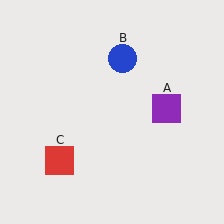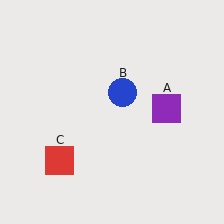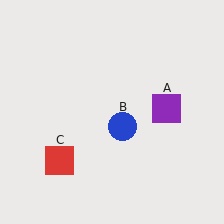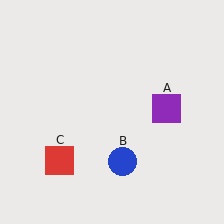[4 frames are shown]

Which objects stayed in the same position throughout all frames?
Purple square (object A) and red square (object C) remained stationary.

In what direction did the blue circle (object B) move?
The blue circle (object B) moved down.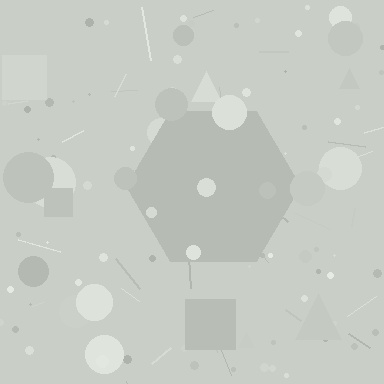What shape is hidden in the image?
A hexagon is hidden in the image.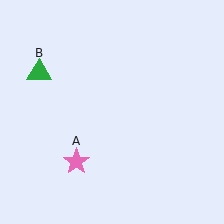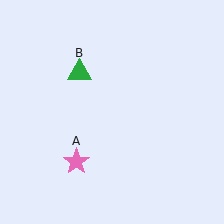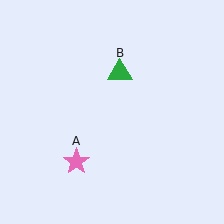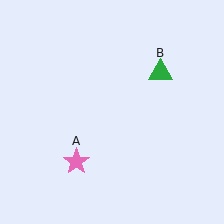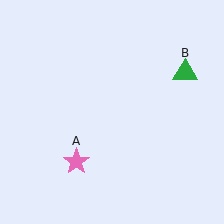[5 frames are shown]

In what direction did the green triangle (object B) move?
The green triangle (object B) moved right.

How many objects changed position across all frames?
1 object changed position: green triangle (object B).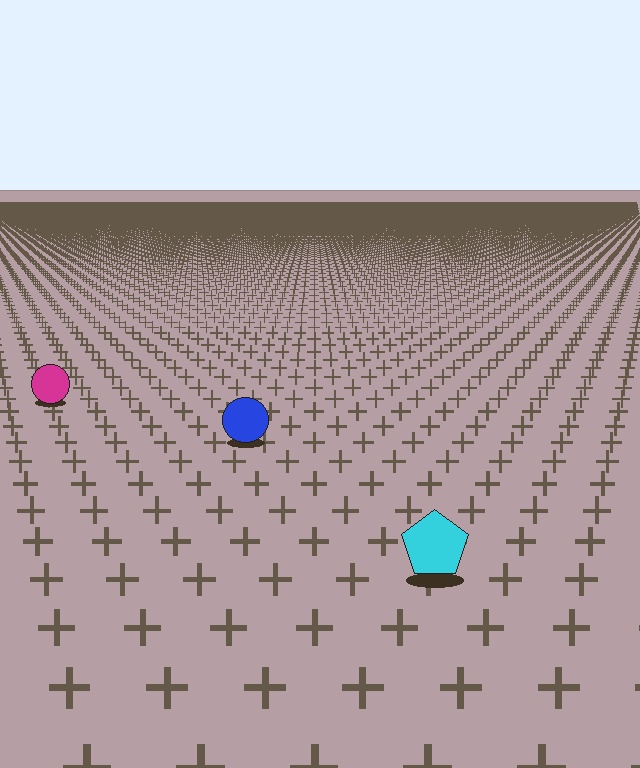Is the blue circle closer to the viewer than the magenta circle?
Yes. The blue circle is closer — you can tell from the texture gradient: the ground texture is coarser near it.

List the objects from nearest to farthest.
From nearest to farthest: the cyan pentagon, the blue circle, the magenta circle.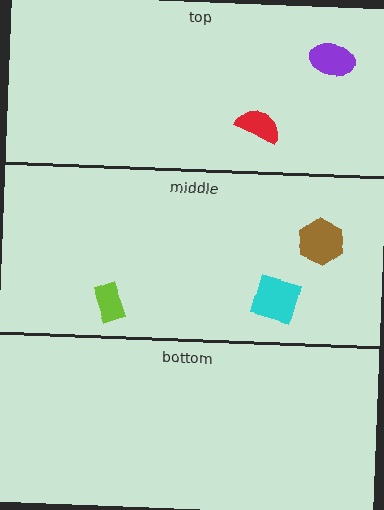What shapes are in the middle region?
The lime rectangle, the brown hexagon, the cyan diamond.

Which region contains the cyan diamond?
The middle region.